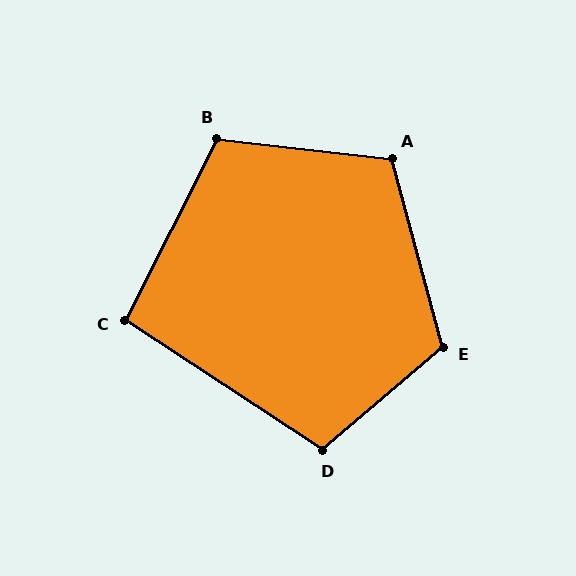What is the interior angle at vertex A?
Approximately 112 degrees (obtuse).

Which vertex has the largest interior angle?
E, at approximately 115 degrees.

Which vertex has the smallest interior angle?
C, at approximately 97 degrees.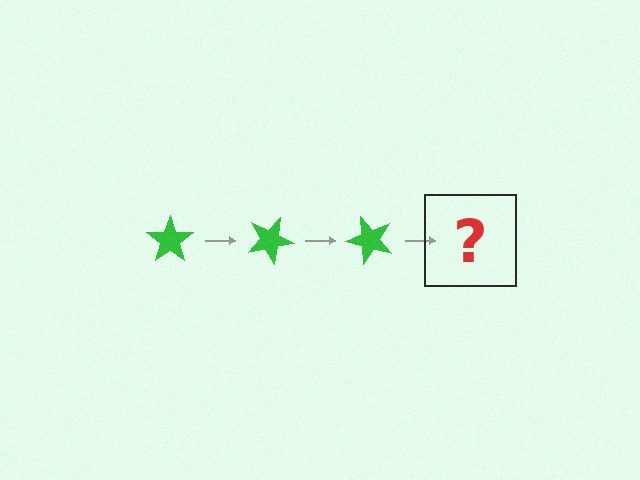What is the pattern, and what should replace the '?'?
The pattern is that the star rotates 25 degrees each step. The '?' should be a green star rotated 75 degrees.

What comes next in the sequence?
The next element should be a green star rotated 75 degrees.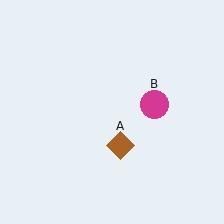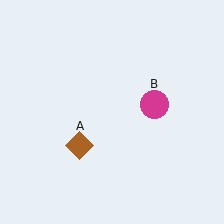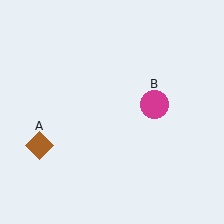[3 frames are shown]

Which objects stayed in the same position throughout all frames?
Magenta circle (object B) remained stationary.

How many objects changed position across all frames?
1 object changed position: brown diamond (object A).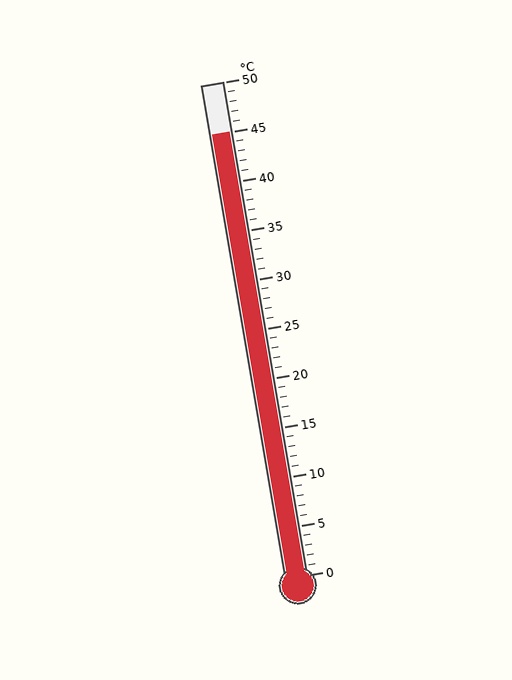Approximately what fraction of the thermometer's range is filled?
The thermometer is filled to approximately 90% of its range.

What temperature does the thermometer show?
The thermometer shows approximately 45°C.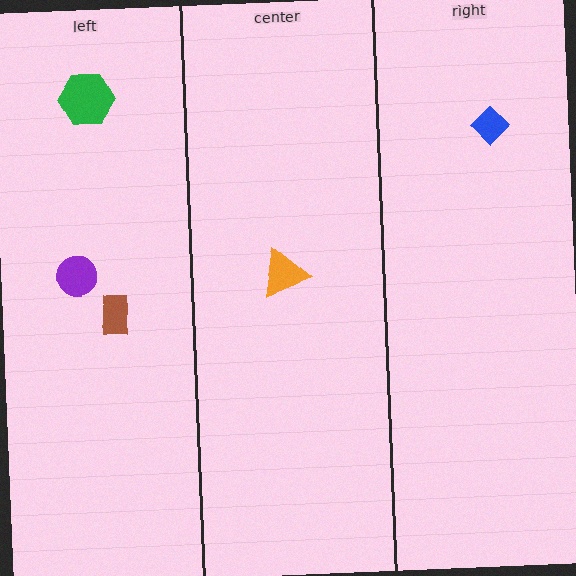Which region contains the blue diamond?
The right region.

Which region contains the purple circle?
The left region.